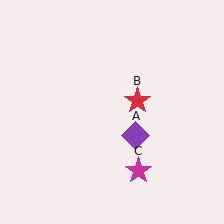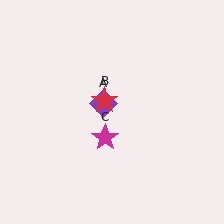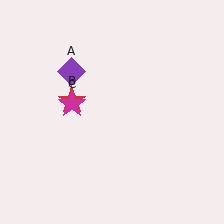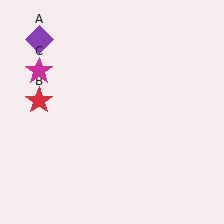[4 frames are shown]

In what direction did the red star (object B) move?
The red star (object B) moved left.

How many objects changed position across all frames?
3 objects changed position: purple diamond (object A), red star (object B), magenta star (object C).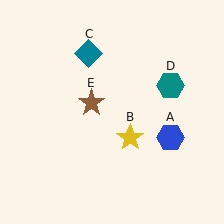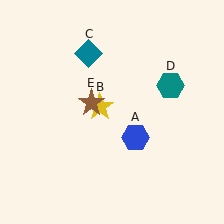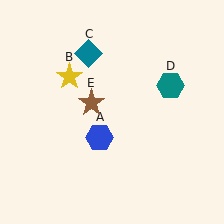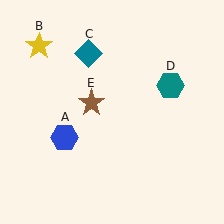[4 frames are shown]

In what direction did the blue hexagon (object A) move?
The blue hexagon (object A) moved left.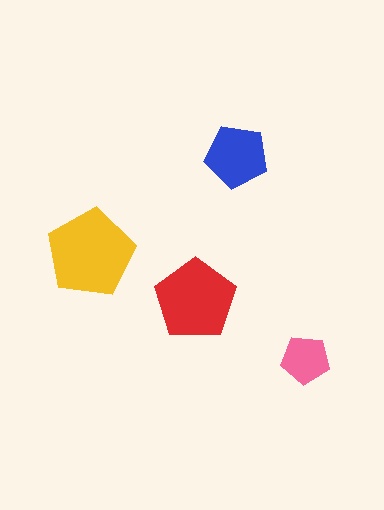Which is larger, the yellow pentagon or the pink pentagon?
The yellow one.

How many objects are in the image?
There are 4 objects in the image.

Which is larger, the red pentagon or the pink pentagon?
The red one.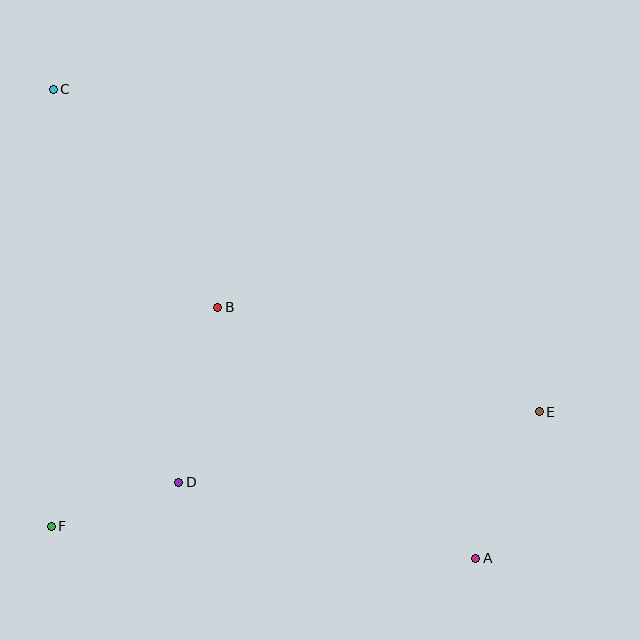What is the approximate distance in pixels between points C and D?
The distance between C and D is approximately 413 pixels.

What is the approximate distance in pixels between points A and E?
The distance between A and E is approximately 160 pixels.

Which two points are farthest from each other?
Points A and C are farthest from each other.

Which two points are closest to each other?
Points D and F are closest to each other.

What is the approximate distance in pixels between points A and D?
The distance between A and D is approximately 306 pixels.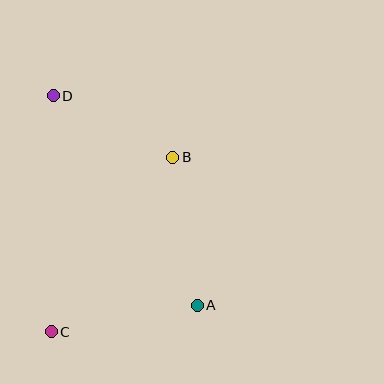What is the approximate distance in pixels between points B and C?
The distance between B and C is approximately 213 pixels.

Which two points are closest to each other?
Points B and D are closest to each other.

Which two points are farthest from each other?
Points A and D are farthest from each other.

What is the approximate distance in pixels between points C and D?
The distance between C and D is approximately 236 pixels.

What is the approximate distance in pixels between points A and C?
The distance between A and C is approximately 148 pixels.